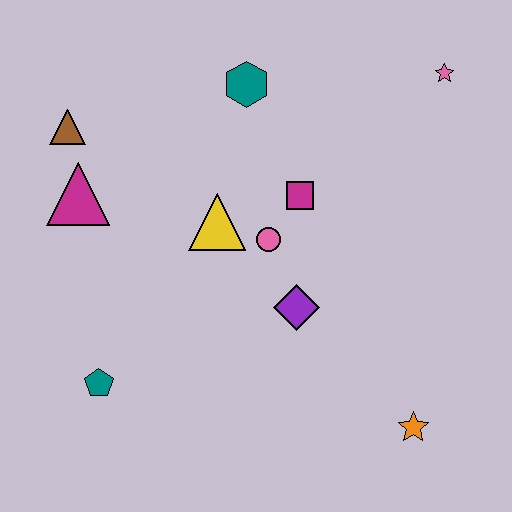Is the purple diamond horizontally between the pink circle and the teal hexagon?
No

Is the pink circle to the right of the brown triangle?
Yes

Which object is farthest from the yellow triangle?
The orange star is farthest from the yellow triangle.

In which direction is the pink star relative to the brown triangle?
The pink star is to the right of the brown triangle.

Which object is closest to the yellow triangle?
The pink circle is closest to the yellow triangle.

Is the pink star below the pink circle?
No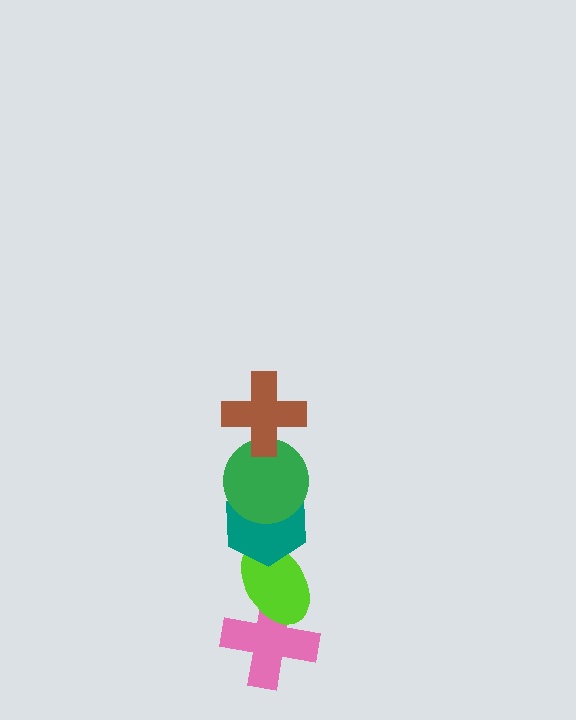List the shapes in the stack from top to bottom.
From top to bottom: the brown cross, the green circle, the teal hexagon, the lime ellipse, the pink cross.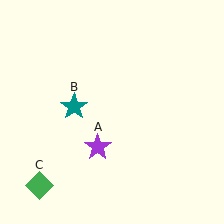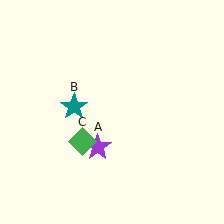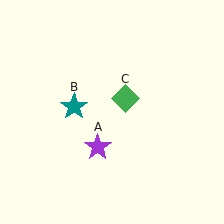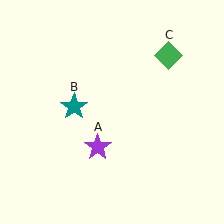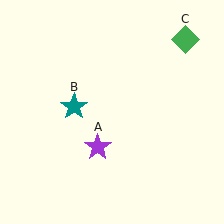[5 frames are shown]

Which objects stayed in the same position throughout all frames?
Purple star (object A) and teal star (object B) remained stationary.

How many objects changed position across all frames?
1 object changed position: green diamond (object C).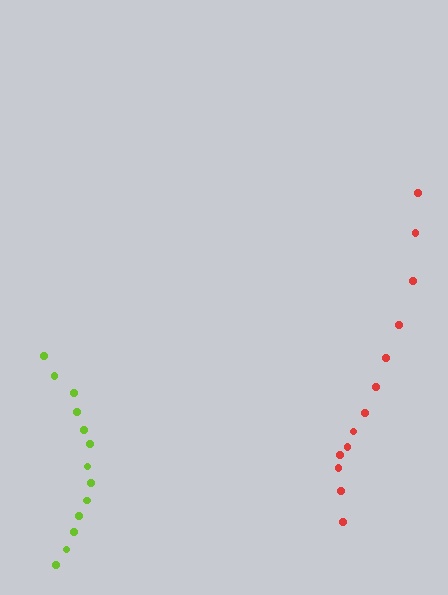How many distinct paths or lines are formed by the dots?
There are 2 distinct paths.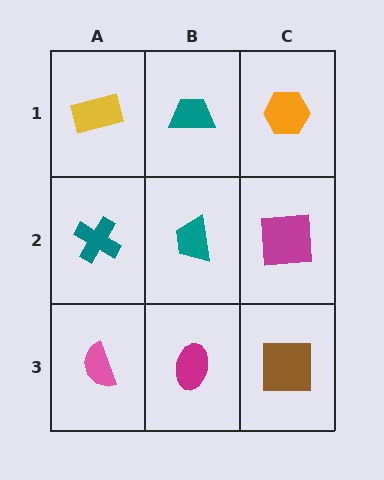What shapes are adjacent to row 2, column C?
An orange hexagon (row 1, column C), a brown square (row 3, column C), a teal trapezoid (row 2, column B).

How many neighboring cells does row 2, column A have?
3.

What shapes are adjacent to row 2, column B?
A teal trapezoid (row 1, column B), a magenta ellipse (row 3, column B), a teal cross (row 2, column A), a magenta square (row 2, column C).